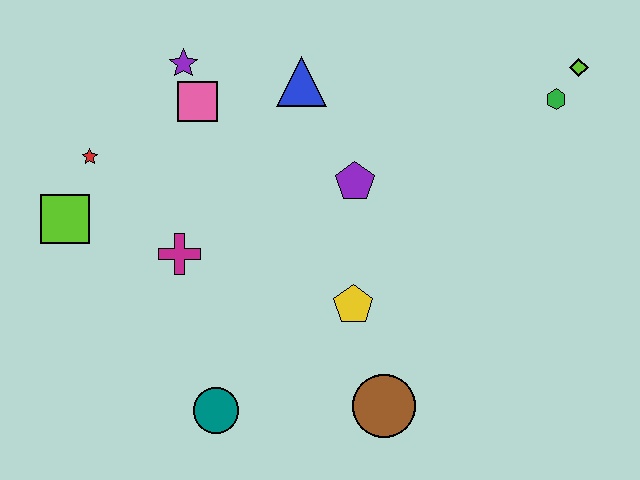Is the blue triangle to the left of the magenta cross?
No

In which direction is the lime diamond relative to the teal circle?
The lime diamond is to the right of the teal circle.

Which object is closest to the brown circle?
The yellow pentagon is closest to the brown circle.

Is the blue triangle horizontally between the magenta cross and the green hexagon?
Yes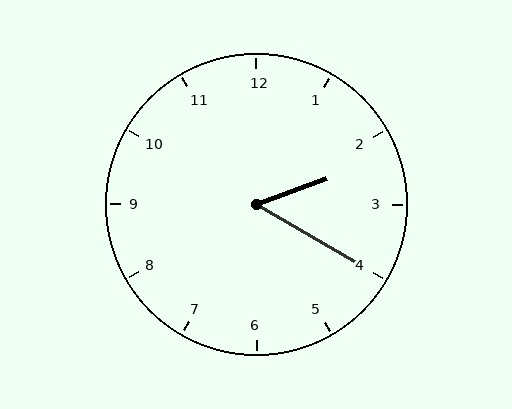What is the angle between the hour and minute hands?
Approximately 50 degrees.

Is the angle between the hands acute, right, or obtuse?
It is acute.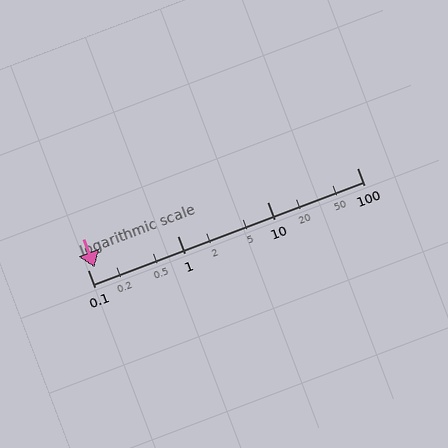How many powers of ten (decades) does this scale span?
The scale spans 3 decades, from 0.1 to 100.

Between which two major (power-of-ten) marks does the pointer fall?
The pointer is between 0.1 and 1.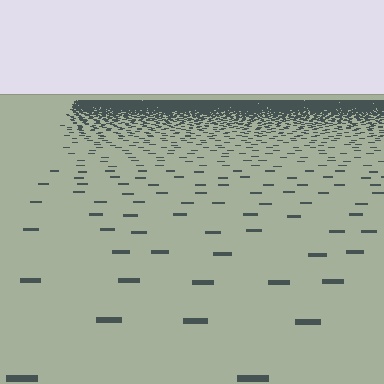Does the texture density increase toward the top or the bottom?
Density increases toward the top.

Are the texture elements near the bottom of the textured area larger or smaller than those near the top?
Larger. Near the bottom, elements are closer to the viewer and appear at a bigger on-screen size.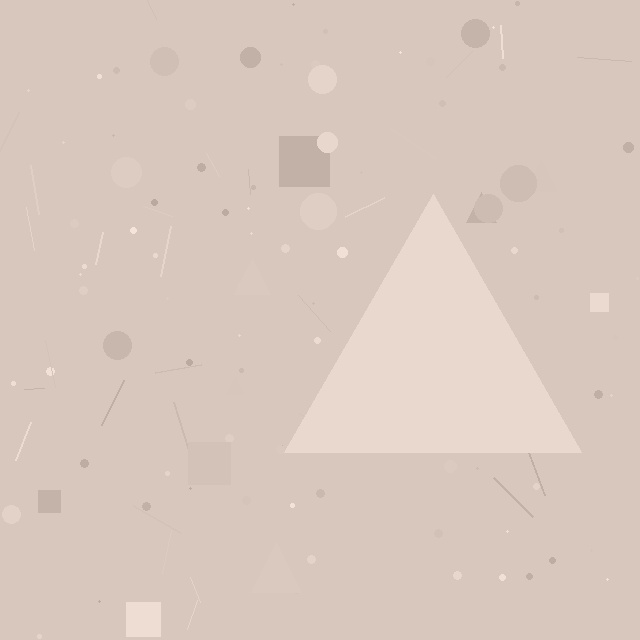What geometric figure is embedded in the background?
A triangle is embedded in the background.